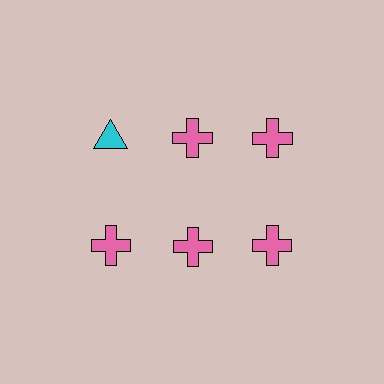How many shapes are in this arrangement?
There are 6 shapes arranged in a grid pattern.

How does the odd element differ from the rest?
It differs in both color (cyan instead of pink) and shape (triangle instead of cross).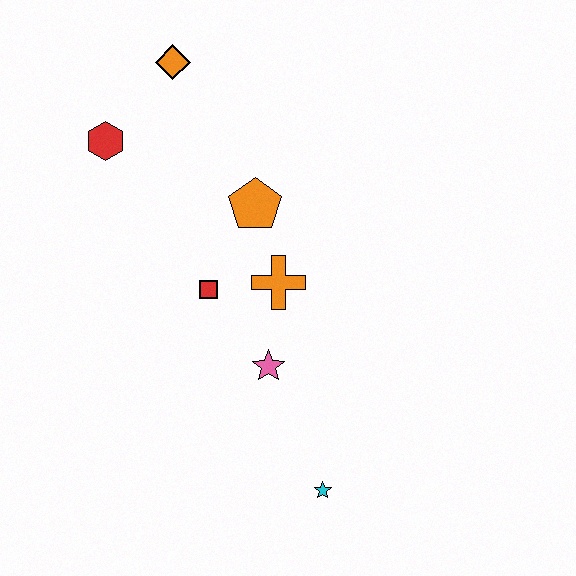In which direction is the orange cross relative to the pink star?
The orange cross is above the pink star.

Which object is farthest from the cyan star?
The orange diamond is farthest from the cyan star.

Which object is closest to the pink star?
The orange cross is closest to the pink star.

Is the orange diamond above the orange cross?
Yes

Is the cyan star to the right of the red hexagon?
Yes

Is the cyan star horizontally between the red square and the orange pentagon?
No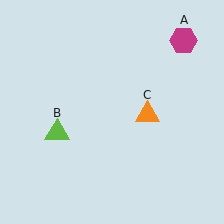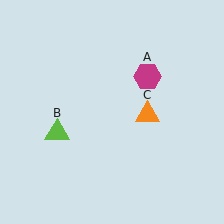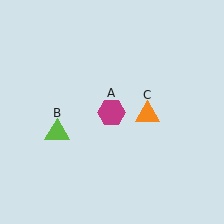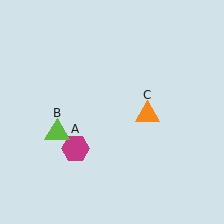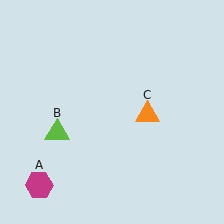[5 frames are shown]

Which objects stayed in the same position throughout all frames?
Lime triangle (object B) and orange triangle (object C) remained stationary.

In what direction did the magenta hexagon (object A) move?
The magenta hexagon (object A) moved down and to the left.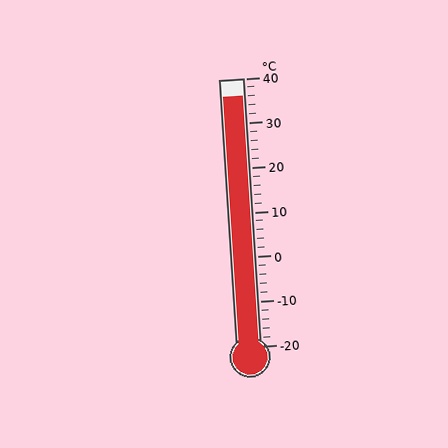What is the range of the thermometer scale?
The thermometer scale ranges from -20°C to 40°C.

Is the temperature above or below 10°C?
The temperature is above 10°C.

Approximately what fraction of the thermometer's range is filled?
The thermometer is filled to approximately 95% of its range.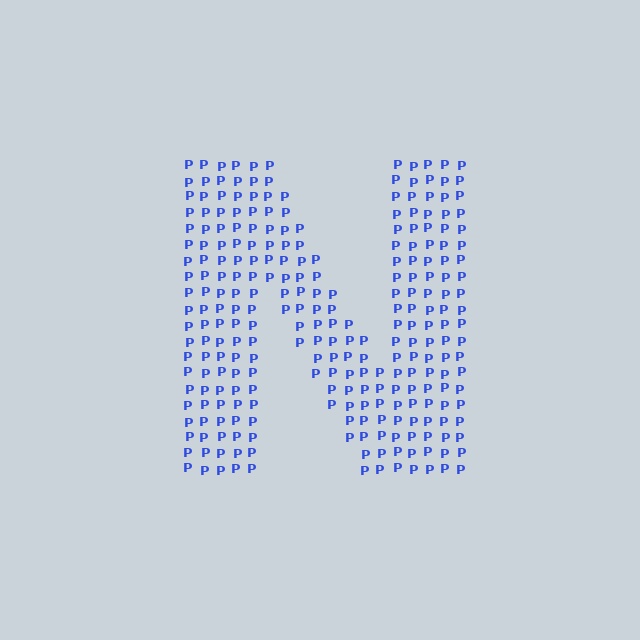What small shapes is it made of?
It is made of small letter P's.